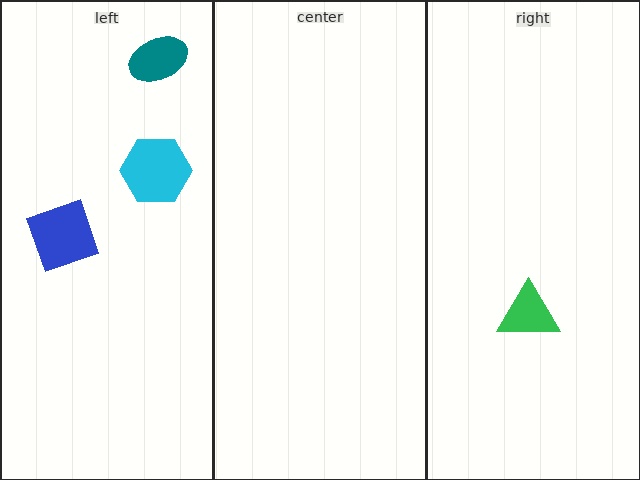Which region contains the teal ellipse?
The left region.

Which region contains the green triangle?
The right region.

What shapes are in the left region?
The teal ellipse, the blue square, the cyan hexagon.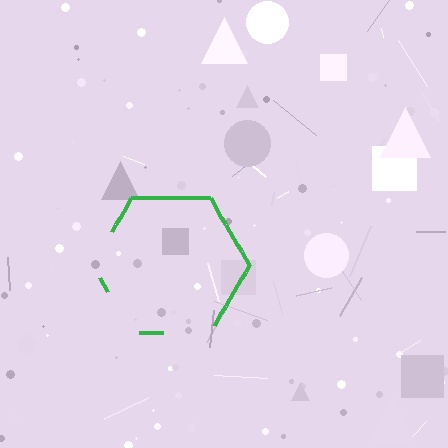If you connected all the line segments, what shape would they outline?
They would outline a hexagon.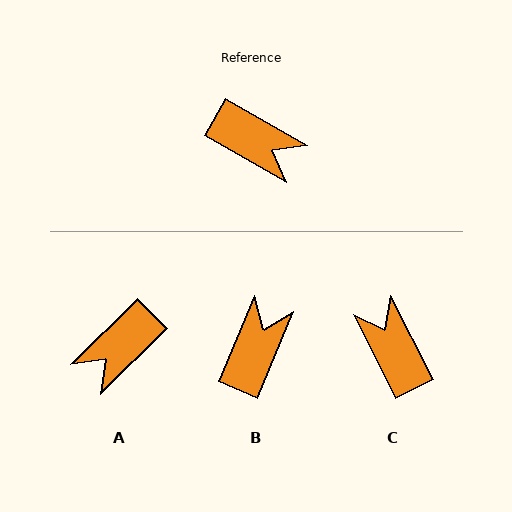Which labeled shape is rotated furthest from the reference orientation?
C, about 147 degrees away.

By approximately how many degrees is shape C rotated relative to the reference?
Approximately 147 degrees counter-clockwise.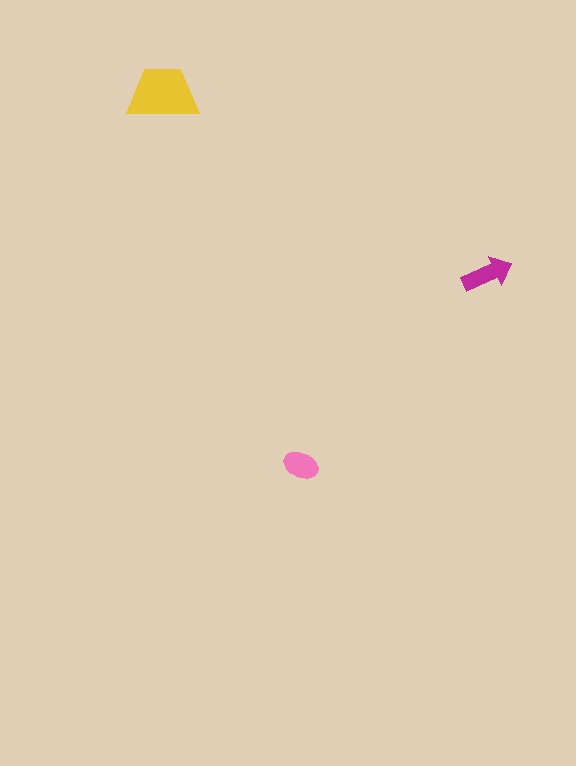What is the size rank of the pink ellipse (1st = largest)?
3rd.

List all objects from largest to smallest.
The yellow trapezoid, the magenta arrow, the pink ellipse.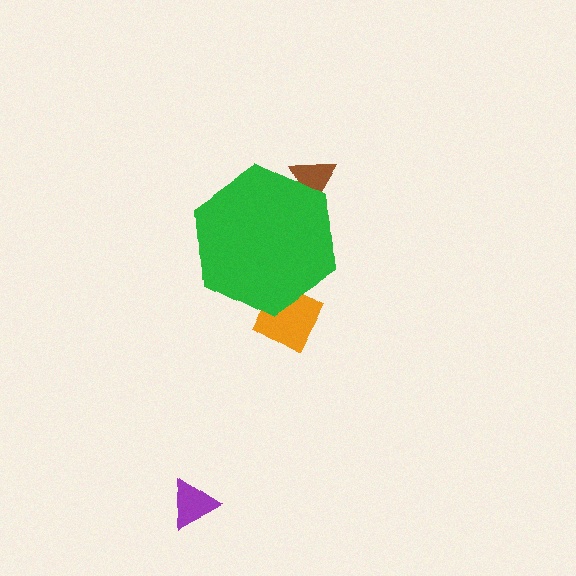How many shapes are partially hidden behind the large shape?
2 shapes are partially hidden.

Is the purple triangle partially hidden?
No, the purple triangle is fully visible.